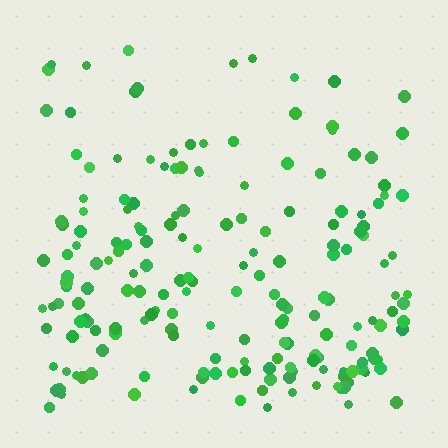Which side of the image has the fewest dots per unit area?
The top.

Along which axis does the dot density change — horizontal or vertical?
Vertical.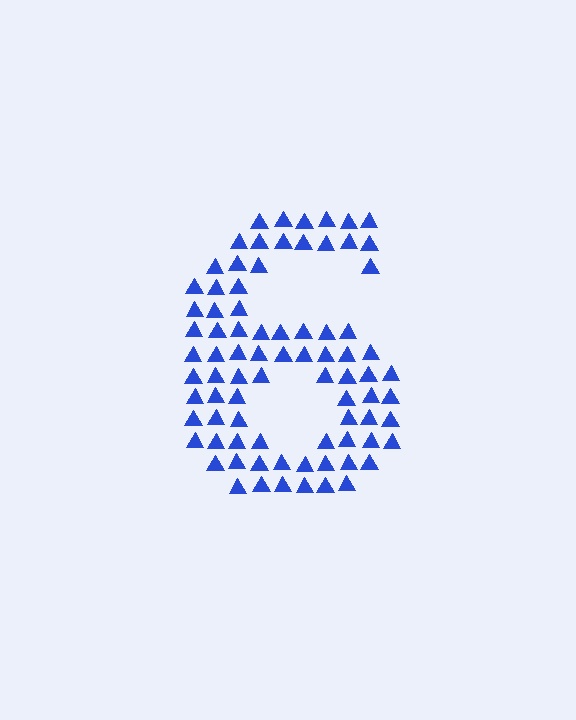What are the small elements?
The small elements are triangles.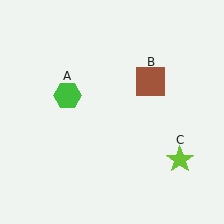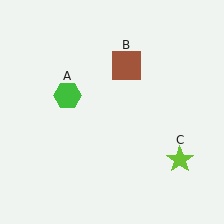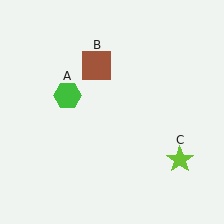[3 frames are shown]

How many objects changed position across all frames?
1 object changed position: brown square (object B).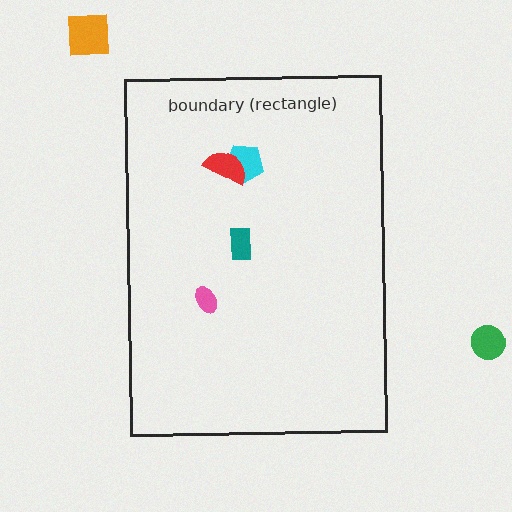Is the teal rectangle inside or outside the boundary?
Inside.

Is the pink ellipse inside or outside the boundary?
Inside.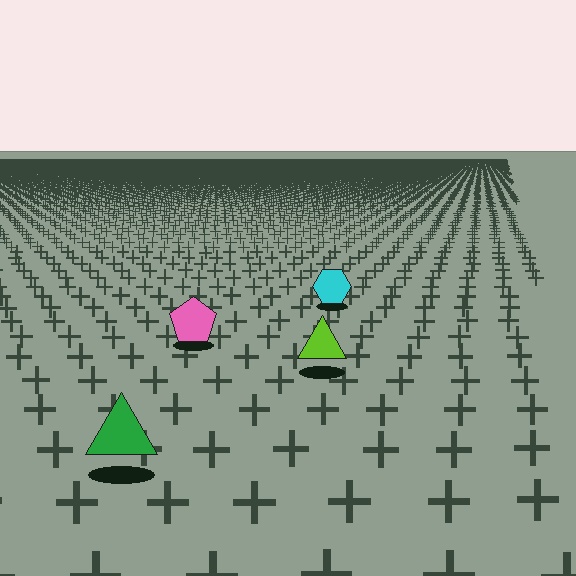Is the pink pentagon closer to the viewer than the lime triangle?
No. The lime triangle is closer — you can tell from the texture gradient: the ground texture is coarser near it.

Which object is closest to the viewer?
The green triangle is closest. The texture marks near it are larger and more spread out.